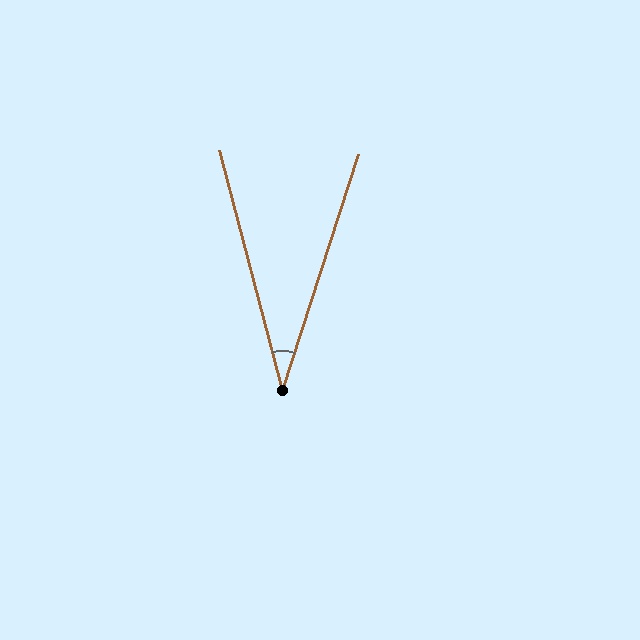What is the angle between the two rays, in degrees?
Approximately 33 degrees.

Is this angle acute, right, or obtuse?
It is acute.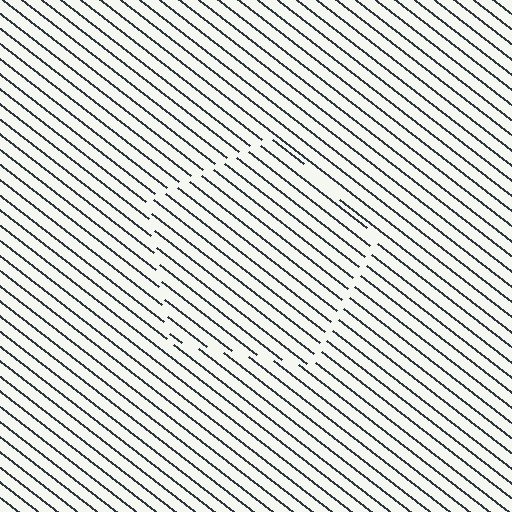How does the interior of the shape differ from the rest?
The interior of the shape contains the same grating, shifted by half a period — the contour is defined by the phase discontinuity where line-ends from the inner and outer gratings abut.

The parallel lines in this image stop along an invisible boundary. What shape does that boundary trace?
An illusory pentagon. The interior of the shape contains the same grating, shifted by half a period — the contour is defined by the phase discontinuity where line-ends from the inner and outer gratings abut.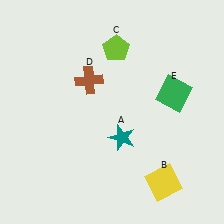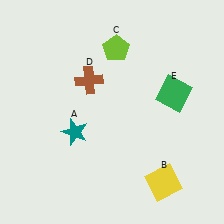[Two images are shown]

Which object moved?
The teal star (A) moved left.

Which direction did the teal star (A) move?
The teal star (A) moved left.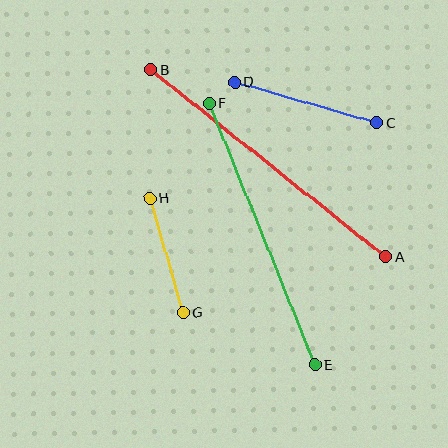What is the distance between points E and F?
The distance is approximately 282 pixels.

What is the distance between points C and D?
The distance is approximately 148 pixels.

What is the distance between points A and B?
The distance is approximately 300 pixels.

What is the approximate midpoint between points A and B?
The midpoint is at approximately (268, 163) pixels.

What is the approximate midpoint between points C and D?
The midpoint is at approximately (306, 103) pixels.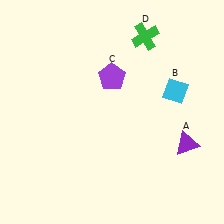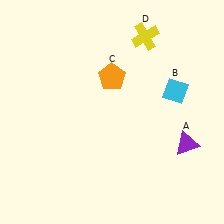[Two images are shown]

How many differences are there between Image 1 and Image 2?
There are 2 differences between the two images.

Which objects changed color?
C changed from purple to orange. D changed from green to yellow.